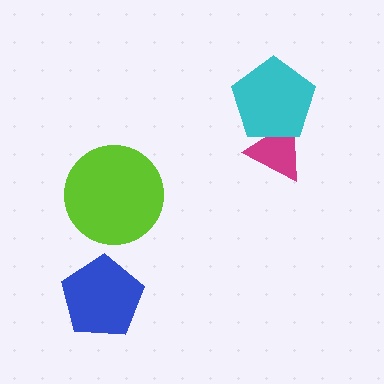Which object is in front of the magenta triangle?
The cyan pentagon is in front of the magenta triangle.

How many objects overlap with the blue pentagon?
0 objects overlap with the blue pentagon.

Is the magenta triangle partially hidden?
Yes, it is partially covered by another shape.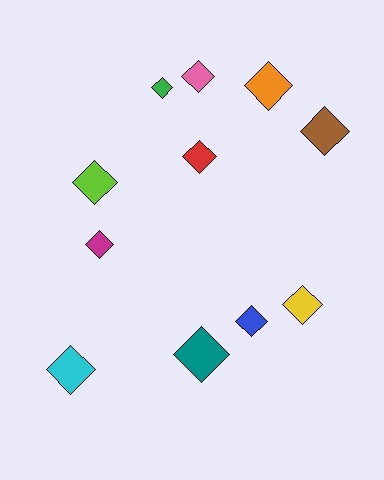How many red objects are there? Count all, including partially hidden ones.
There is 1 red object.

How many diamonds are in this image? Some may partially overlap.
There are 11 diamonds.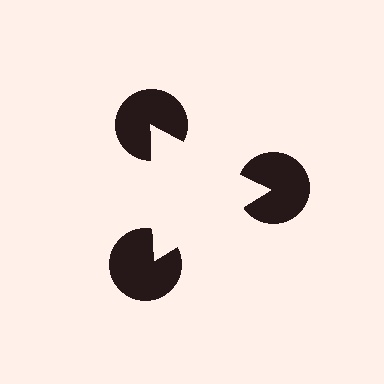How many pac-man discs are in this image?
There are 3 — one at each vertex of the illusory triangle.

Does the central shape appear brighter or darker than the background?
It typically appears slightly brighter than the background, even though no actual brightness change is drawn.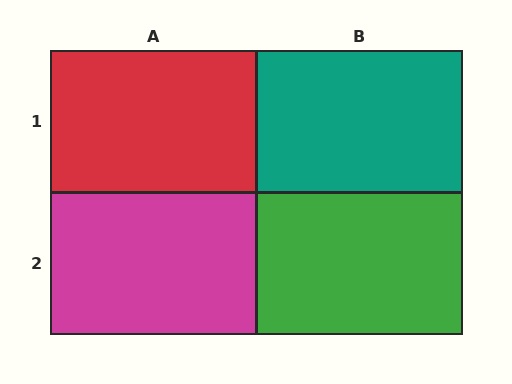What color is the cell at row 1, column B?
Teal.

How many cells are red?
1 cell is red.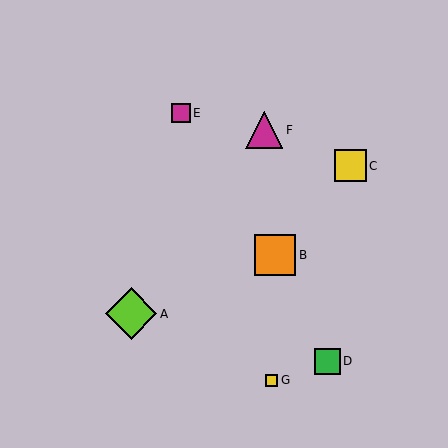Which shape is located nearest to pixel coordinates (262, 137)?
The magenta triangle (labeled F) at (264, 130) is nearest to that location.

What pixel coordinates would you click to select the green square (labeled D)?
Click at (327, 361) to select the green square D.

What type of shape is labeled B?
Shape B is an orange square.